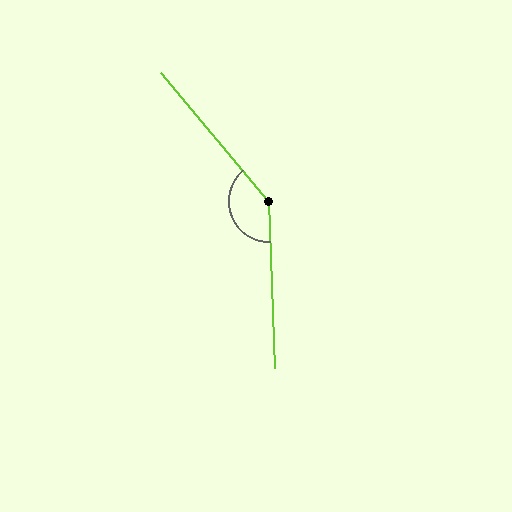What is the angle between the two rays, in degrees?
Approximately 142 degrees.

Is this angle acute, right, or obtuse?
It is obtuse.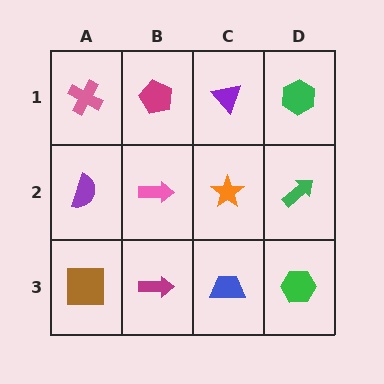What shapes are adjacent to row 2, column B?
A magenta pentagon (row 1, column B), a magenta arrow (row 3, column B), a purple semicircle (row 2, column A), an orange star (row 2, column C).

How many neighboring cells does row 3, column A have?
2.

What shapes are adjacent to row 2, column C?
A purple triangle (row 1, column C), a blue trapezoid (row 3, column C), a pink arrow (row 2, column B), a green arrow (row 2, column D).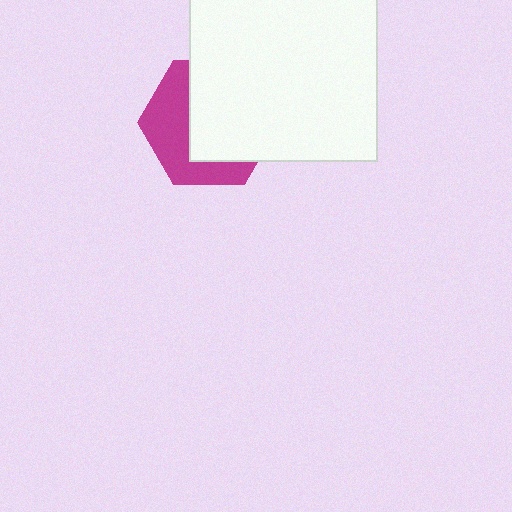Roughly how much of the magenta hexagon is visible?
A small part of it is visible (roughly 43%).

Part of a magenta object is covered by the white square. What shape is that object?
It is a hexagon.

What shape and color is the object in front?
The object in front is a white square.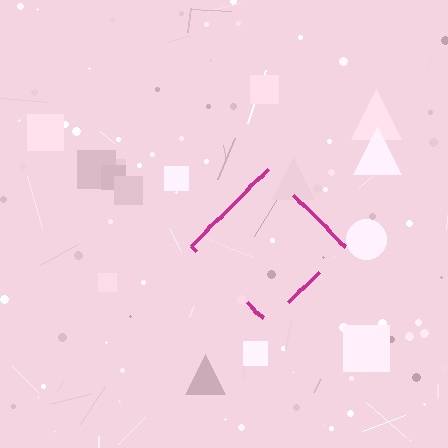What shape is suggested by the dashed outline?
The dashed outline suggests a diamond.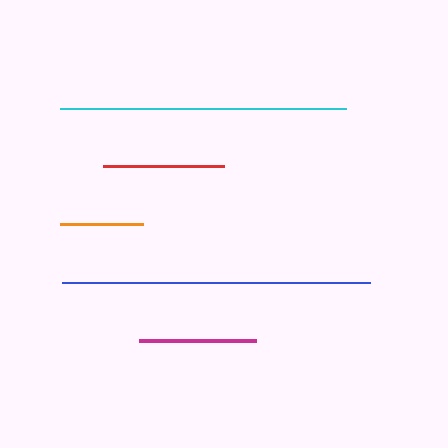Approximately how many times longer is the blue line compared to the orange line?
The blue line is approximately 3.7 times the length of the orange line.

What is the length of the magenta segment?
The magenta segment is approximately 117 pixels long.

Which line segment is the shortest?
The orange line is the shortest at approximately 84 pixels.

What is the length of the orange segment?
The orange segment is approximately 84 pixels long.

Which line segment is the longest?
The blue line is the longest at approximately 308 pixels.